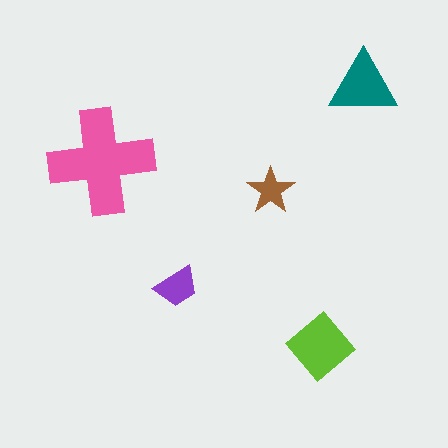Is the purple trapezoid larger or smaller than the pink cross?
Smaller.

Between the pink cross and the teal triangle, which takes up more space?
The pink cross.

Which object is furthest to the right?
The teal triangle is rightmost.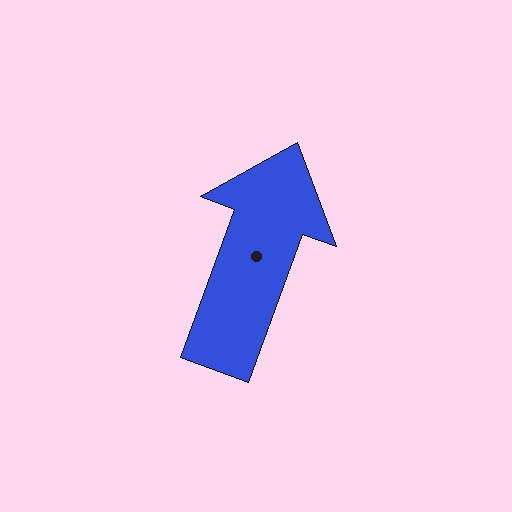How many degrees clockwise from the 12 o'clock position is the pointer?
Approximately 20 degrees.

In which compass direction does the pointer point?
North.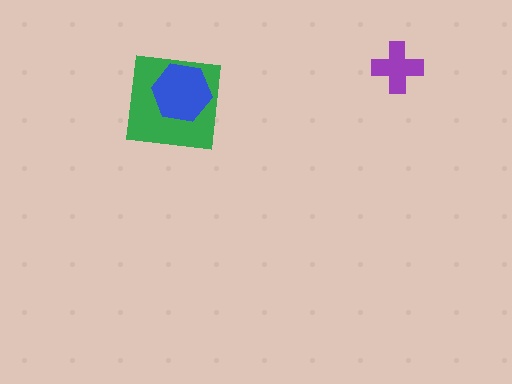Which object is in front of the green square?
The blue hexagon is in front of the green square.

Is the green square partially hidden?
Yes, it is partially covered by another shape.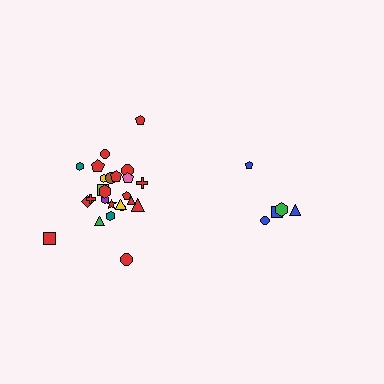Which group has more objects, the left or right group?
The left group.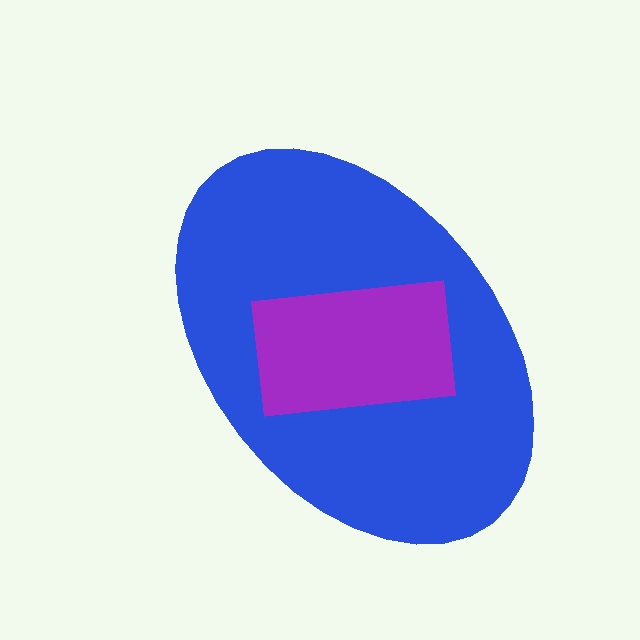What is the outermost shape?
The blue ellipse.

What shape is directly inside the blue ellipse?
The purple rectangle.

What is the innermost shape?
The purple rectangle.